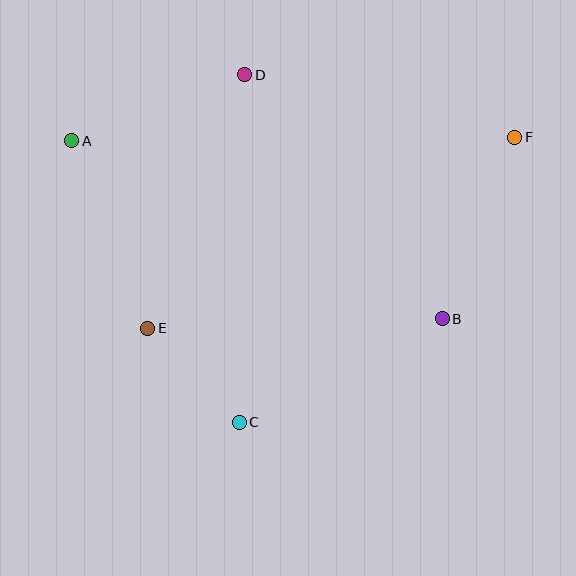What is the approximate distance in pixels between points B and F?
The distance between B and F is approximately 195 pixels.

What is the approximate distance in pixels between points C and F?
The distance between C and F is approximately 396 pixels.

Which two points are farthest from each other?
Points A and F are farthest from each other.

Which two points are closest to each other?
Points C and E are closest to each other.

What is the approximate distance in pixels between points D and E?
The distance between D and E is approximately 272 pixels.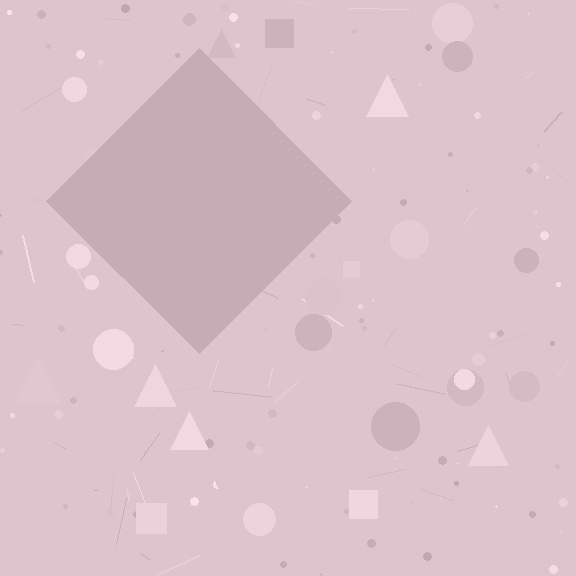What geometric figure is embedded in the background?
A diamond is embedded in the background.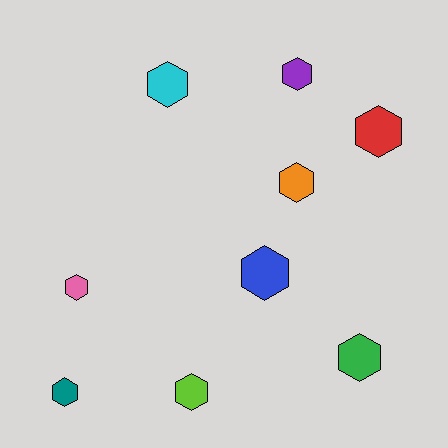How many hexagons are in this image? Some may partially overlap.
There are 9 hexagons.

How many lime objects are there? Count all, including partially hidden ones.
There is 1 lime object.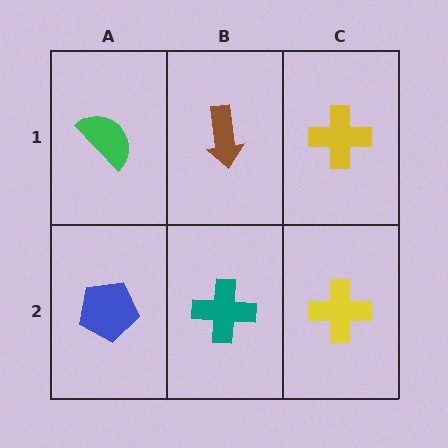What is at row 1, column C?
A yellow cross.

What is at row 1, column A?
A green semicircle.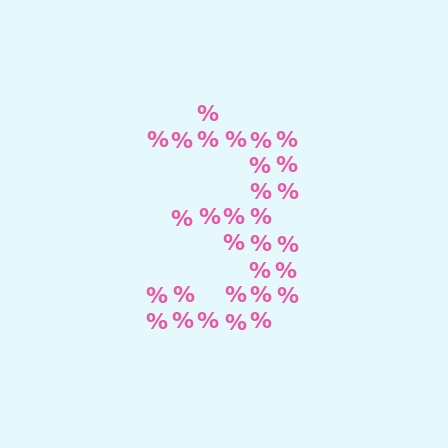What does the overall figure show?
The overall figure shows the digit 3.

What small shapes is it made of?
It is made of small percent signs.